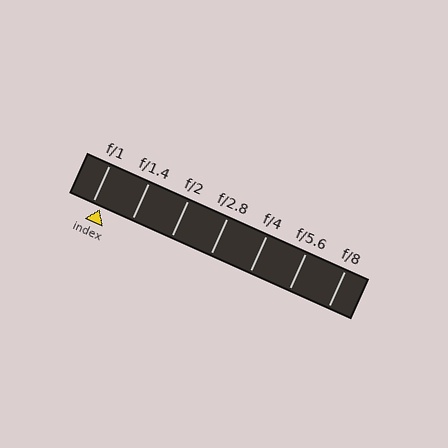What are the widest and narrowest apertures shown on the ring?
The widest aperture shown is f/1 and the narrowest is f/8.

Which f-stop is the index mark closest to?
The index mark is closest to f/1.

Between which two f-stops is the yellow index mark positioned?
The index mark is between f/1 and f/1.4.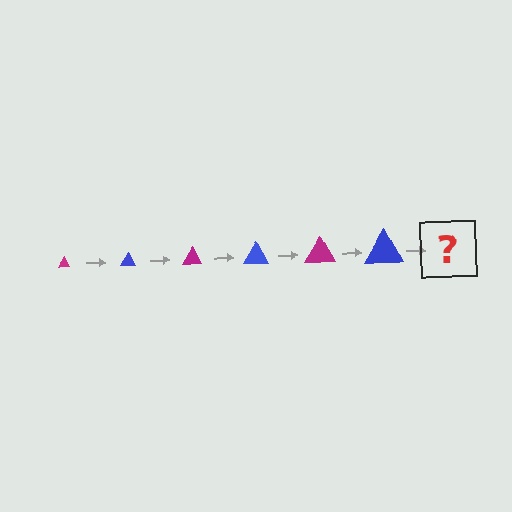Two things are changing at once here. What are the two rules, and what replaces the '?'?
The two rules are that the triangle grows larger each step and the color cycles through magenta and blue. The '?' should be a magenta triangle, larger than the previous one.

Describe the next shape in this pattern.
It should be a magenta triangle, larger than the previous one.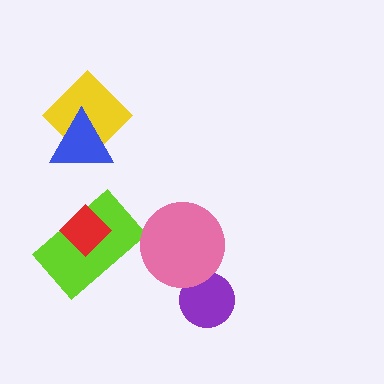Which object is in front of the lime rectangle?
The red diamond is in front of the lime rectangle.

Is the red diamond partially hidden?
No, no other shape covers it.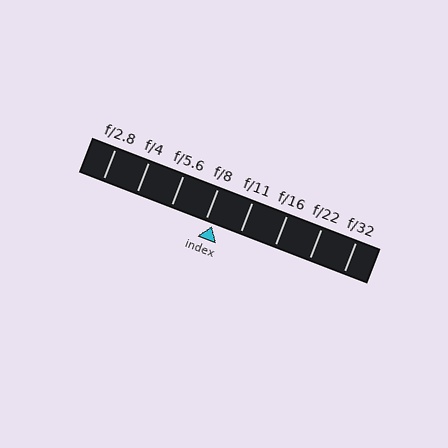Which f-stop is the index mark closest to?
The index mark is closest to f/8.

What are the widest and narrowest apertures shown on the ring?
The widest aperture shown is f/2.8 and the narrowest is f/32.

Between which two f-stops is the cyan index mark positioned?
The index mark is between f/8 and f/11.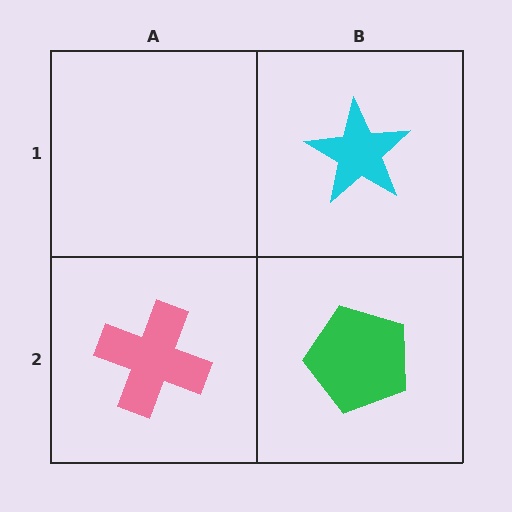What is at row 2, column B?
A green pentagon.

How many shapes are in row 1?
1 shape.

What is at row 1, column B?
A cyan star.